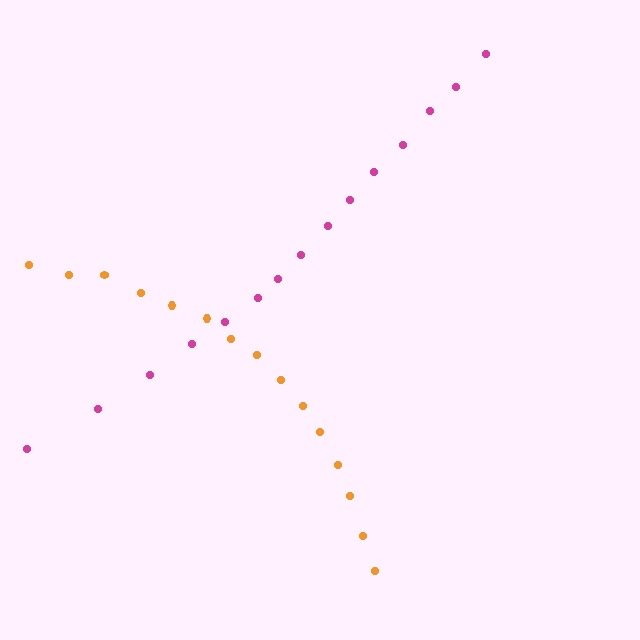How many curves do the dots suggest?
There are 2 distinct paths.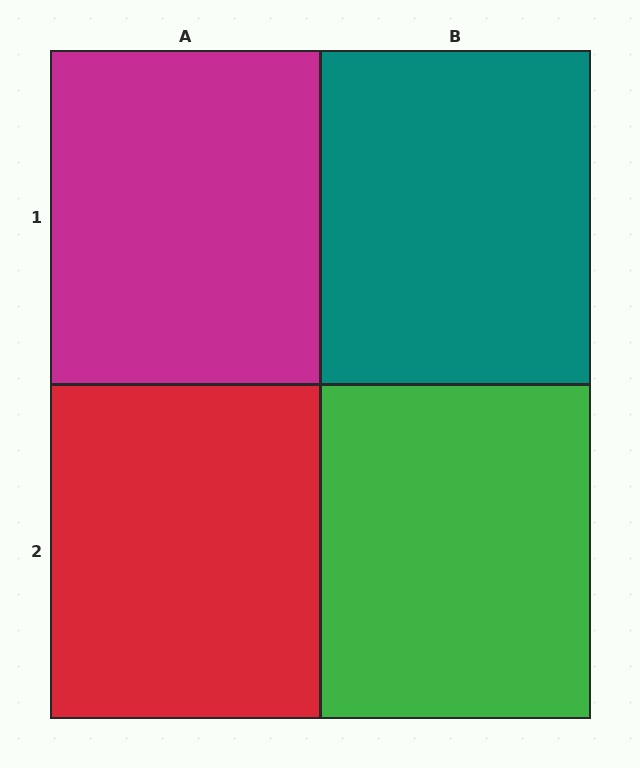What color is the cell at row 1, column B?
Teal.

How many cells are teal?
1 cell is teal.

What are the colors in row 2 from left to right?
Red, green.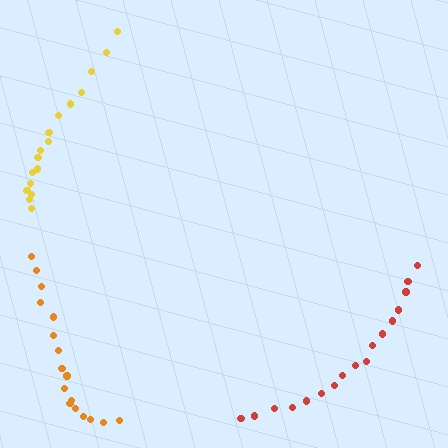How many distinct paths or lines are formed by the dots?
There are 3 distinct paths.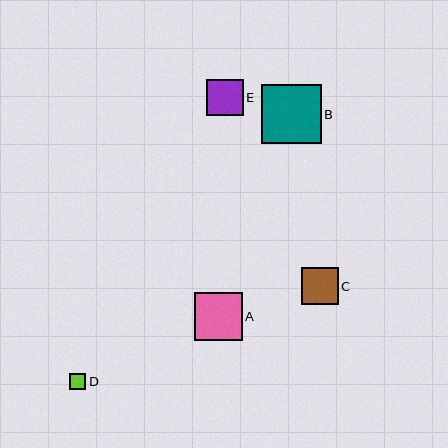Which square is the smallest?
Square D is the smallest with a size of approximately 16 pixels.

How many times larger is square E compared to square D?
Square E is approximately 2.3 times the size of square D.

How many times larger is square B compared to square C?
Square B is approximately 1.6 times the size of square C.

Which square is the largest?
Square B is the largest with a size of approximately 59 pixels.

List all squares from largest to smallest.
From largest to smallest: B, A, C, E, D.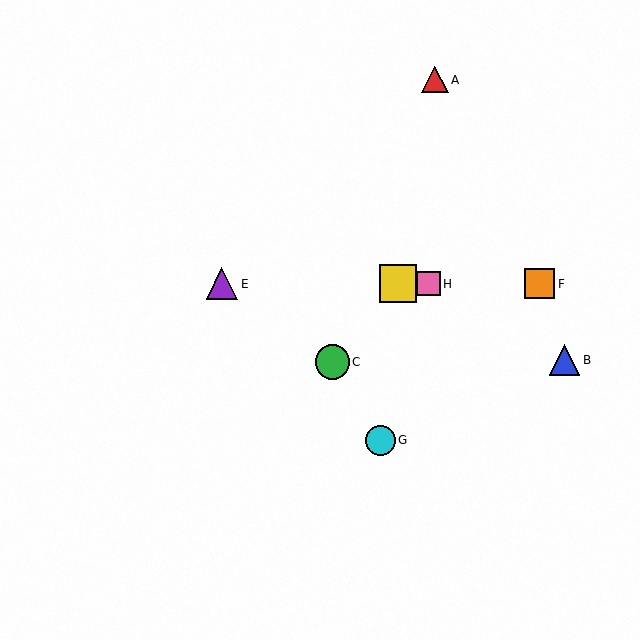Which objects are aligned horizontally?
Objects D, E, F, H are aligned horizontally.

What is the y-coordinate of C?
Object C is at y≈362.